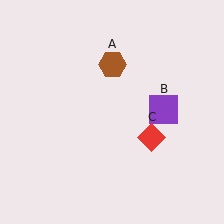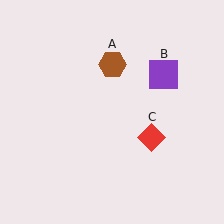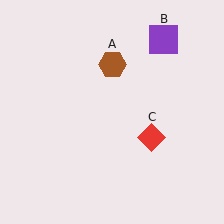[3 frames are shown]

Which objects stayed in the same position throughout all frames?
Brown hexagon (object A) and red diamond (object C) remained stationary.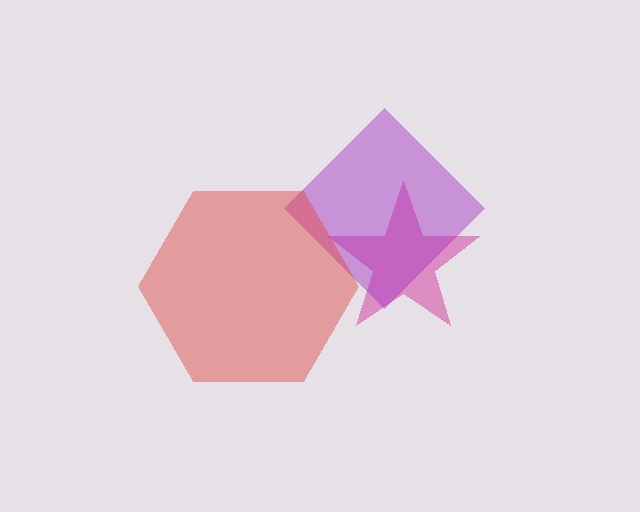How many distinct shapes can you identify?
There are 3 distinct shapes: a magenta star, a purple diamond, a red hexagon.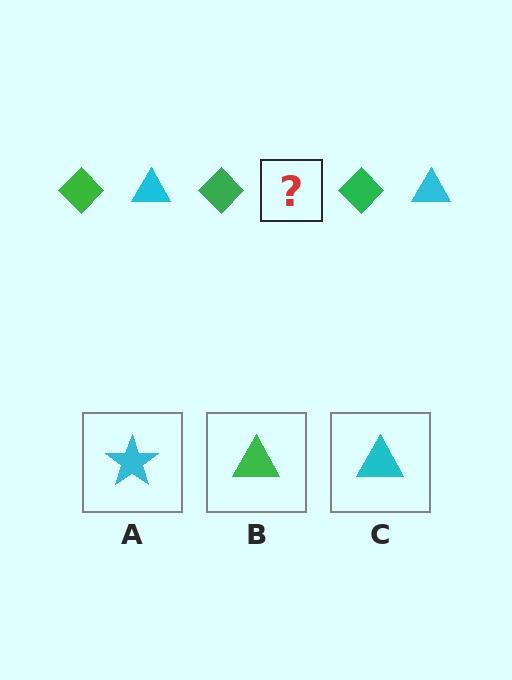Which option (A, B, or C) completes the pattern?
C.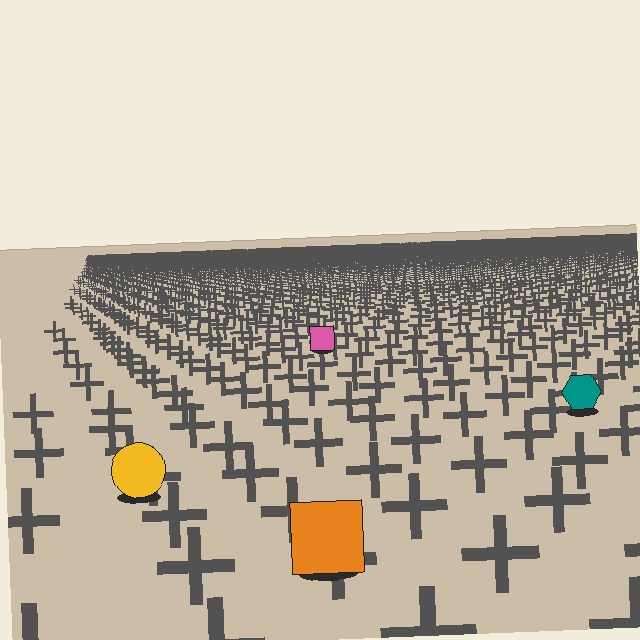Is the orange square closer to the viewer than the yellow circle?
Yes. The orange square is closer — you can tell from the texture gradient: the ground texture is coarser near it.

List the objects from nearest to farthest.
From nearest to farthest: the orange square, the yellow circle, the teal hexagon, the pink square.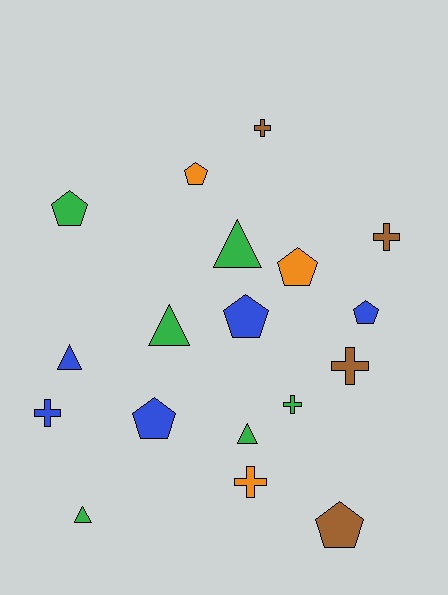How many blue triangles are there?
There is 1 blue triangle.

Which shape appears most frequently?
Pentagon, with 7 objects.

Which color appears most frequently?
Green, with 6 objects.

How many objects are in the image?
There are 18 objects.